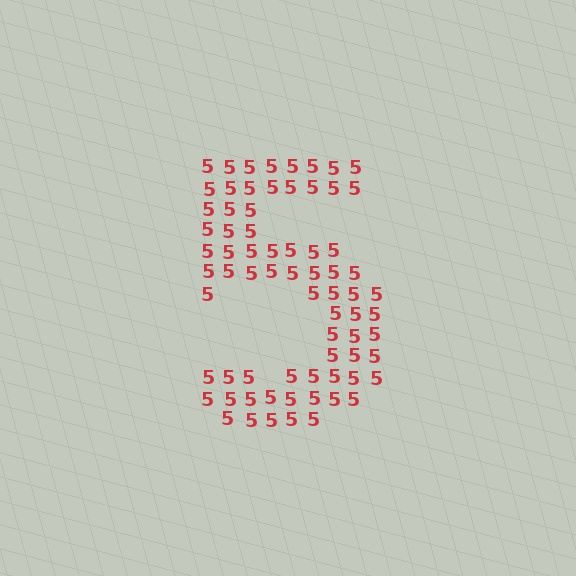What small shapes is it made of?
It is made of small digit 5's.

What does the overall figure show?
The overall figure shows the digit 5.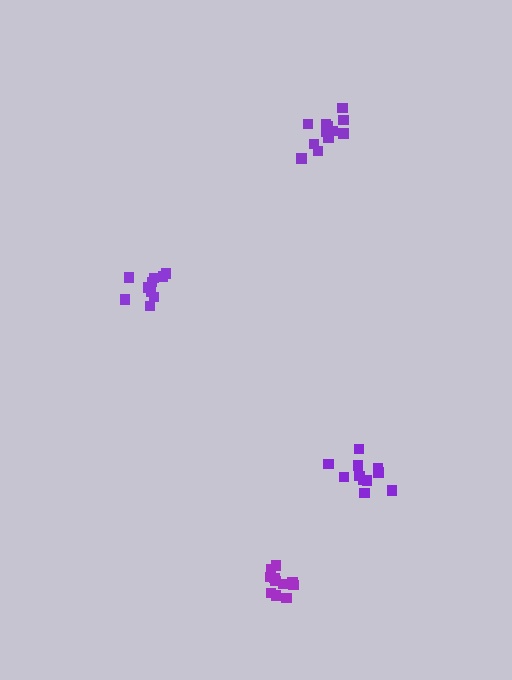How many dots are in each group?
Group 1: 11 dots, Group 2: 11 dots, Group 3: 12 dots, Group 4: 11 dots (45 total).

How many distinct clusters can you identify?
There are 4 distinct clusters.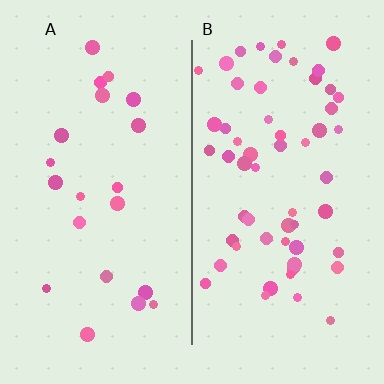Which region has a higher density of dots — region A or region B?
B (the right).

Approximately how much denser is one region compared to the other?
Approximately 2.7× — region B over region A.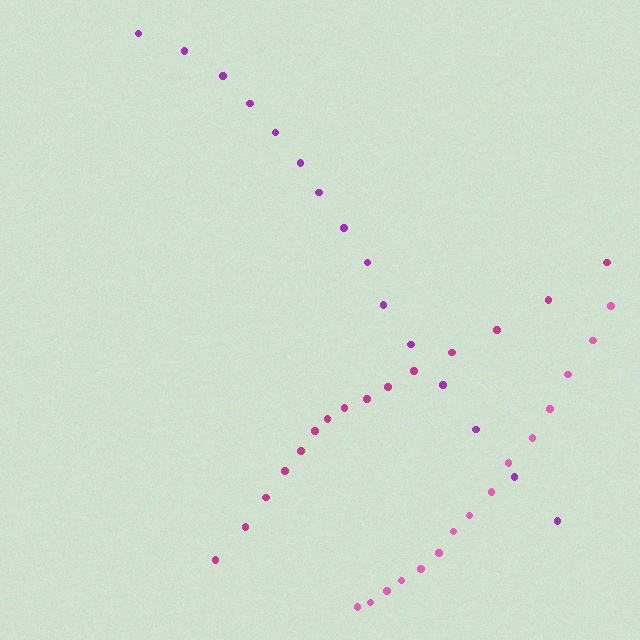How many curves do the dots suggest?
There are 3 distinct paths.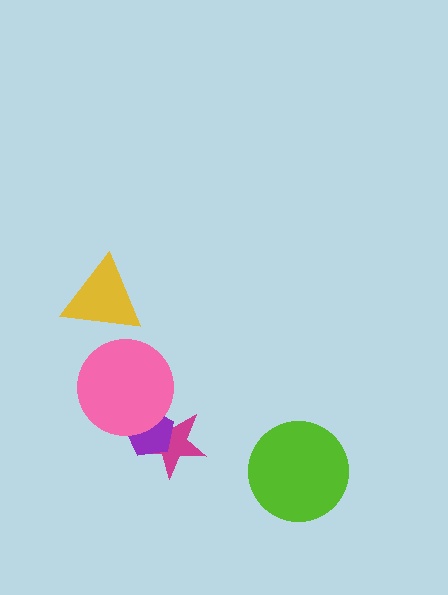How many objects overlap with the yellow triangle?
0 objects overlap with the yellow triangle.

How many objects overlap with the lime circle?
0 objects overlap with the lime circle.